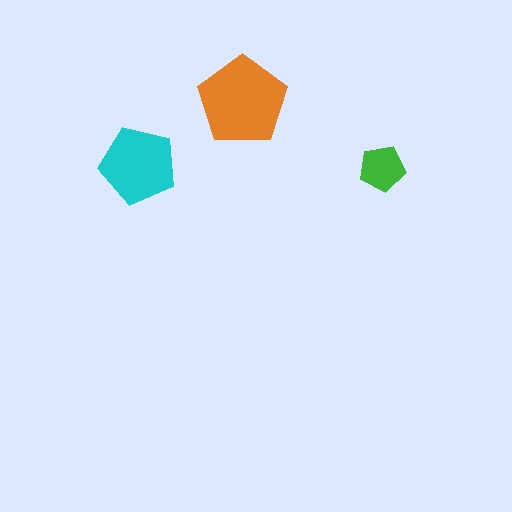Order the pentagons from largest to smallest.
the orange one, the cyan one, the green one.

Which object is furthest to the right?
The green pentagon is rightmost.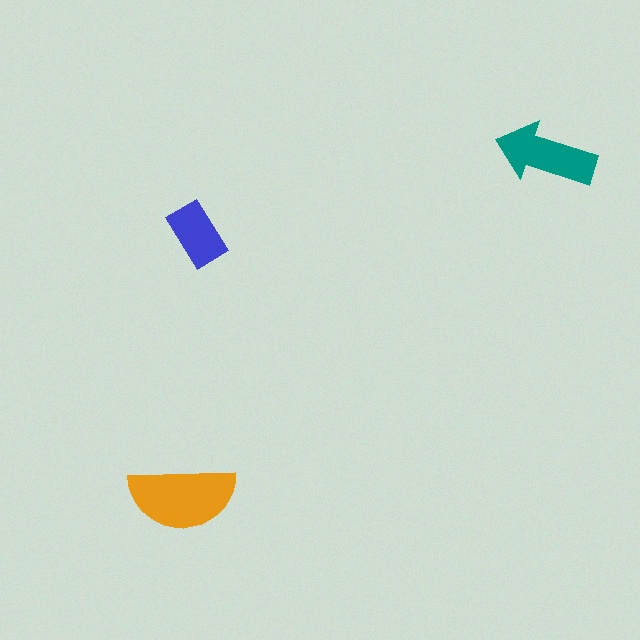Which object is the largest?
The orange semicircle.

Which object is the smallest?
The blue rectangle.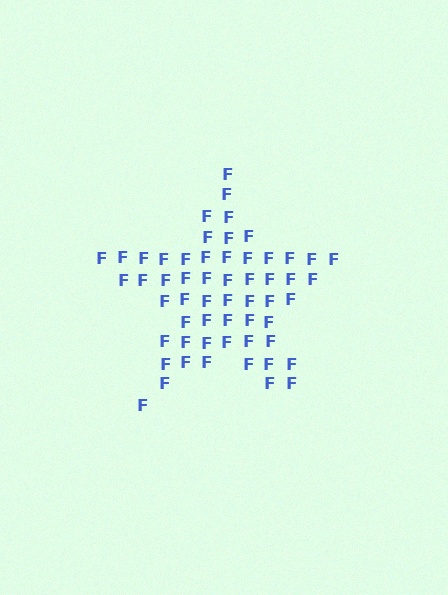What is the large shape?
The large shape is a star.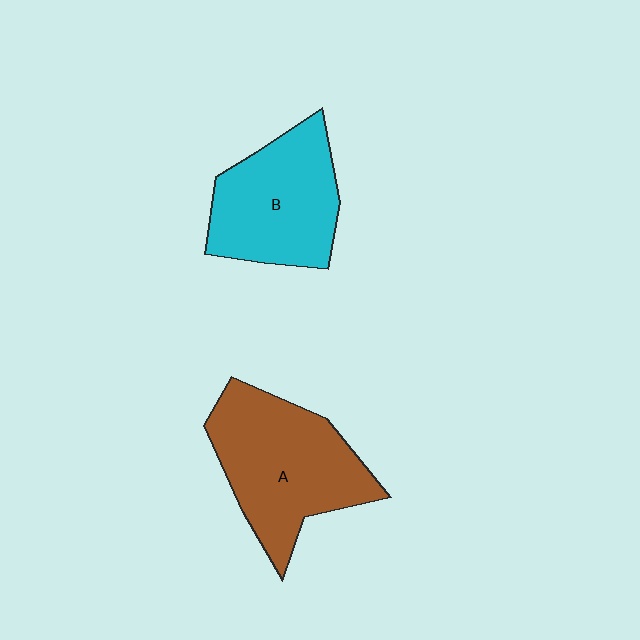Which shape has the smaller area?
Shape B (cyan).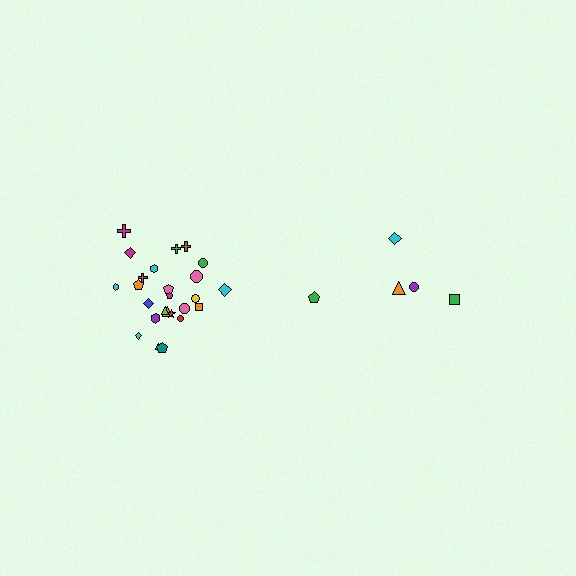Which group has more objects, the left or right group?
The left group.